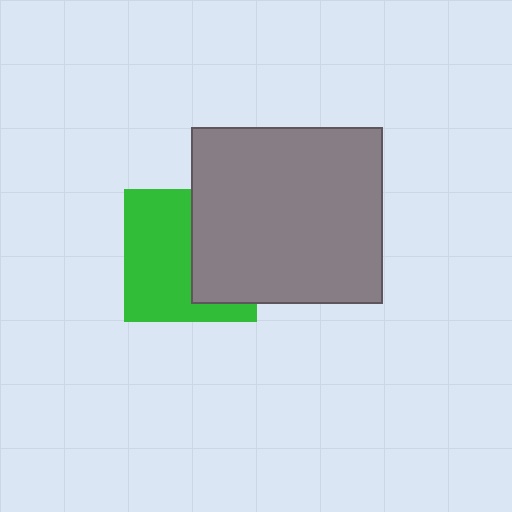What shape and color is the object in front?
The object in front is a gray rectangle.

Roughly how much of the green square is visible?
About half of it is visible (roughly 57%).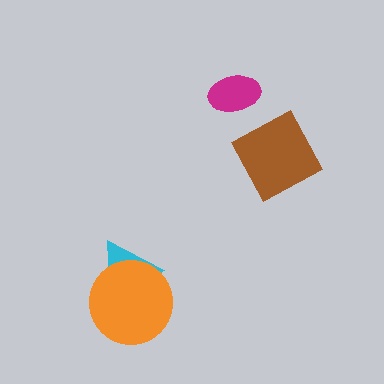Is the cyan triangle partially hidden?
Yes, it is partially covered by another shape.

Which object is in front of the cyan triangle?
The orange circle is in front of the cyan triangle.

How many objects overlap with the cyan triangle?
1 object overlaps with the cyan triangle.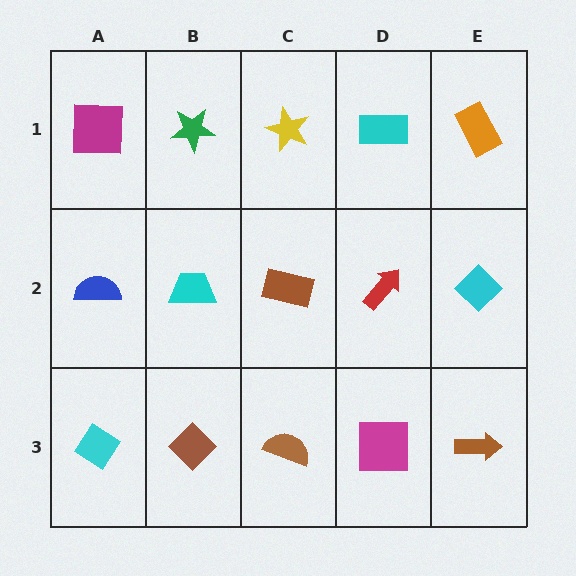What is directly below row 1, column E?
A cyan diamond.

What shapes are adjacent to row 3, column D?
A red arrow (row 2, column D), a brown semicircle (row 3, column C), a brown arrow (row 3, column E).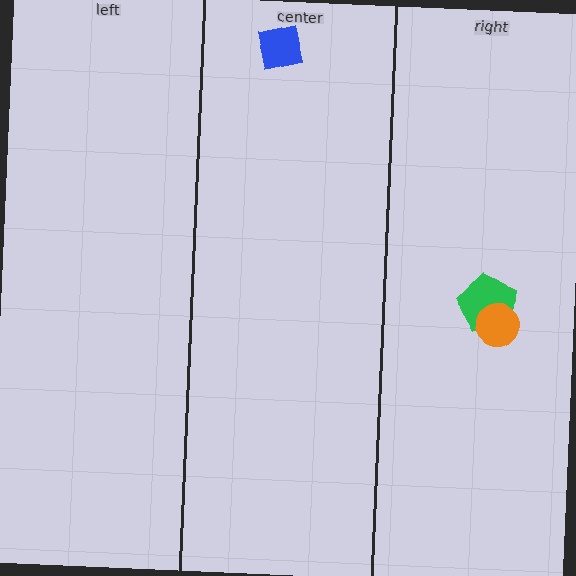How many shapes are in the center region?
1.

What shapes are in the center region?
The blue square.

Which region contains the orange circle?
The right region.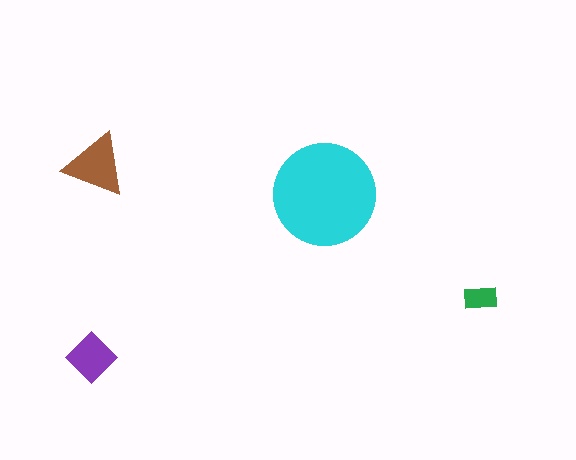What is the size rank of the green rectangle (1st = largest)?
4th.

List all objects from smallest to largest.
The green rectangle, the purple diamond, the brown triangle, the cyan circle.